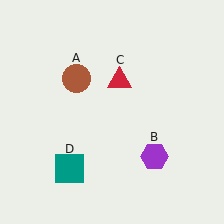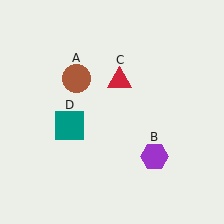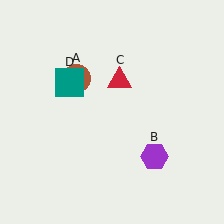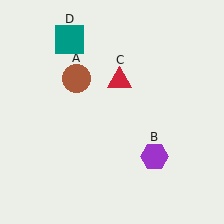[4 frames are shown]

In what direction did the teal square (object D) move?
The teal square (object D) moved up.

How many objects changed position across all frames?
1 object changed position: teal square (object D).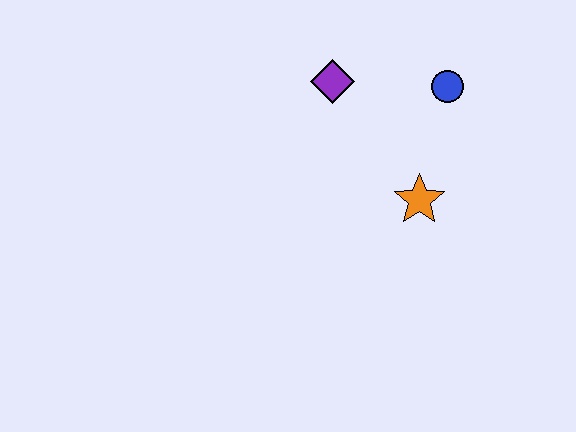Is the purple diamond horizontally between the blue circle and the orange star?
No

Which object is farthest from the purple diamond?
The orange star is farthest from the purple diamond.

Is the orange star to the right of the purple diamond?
Yes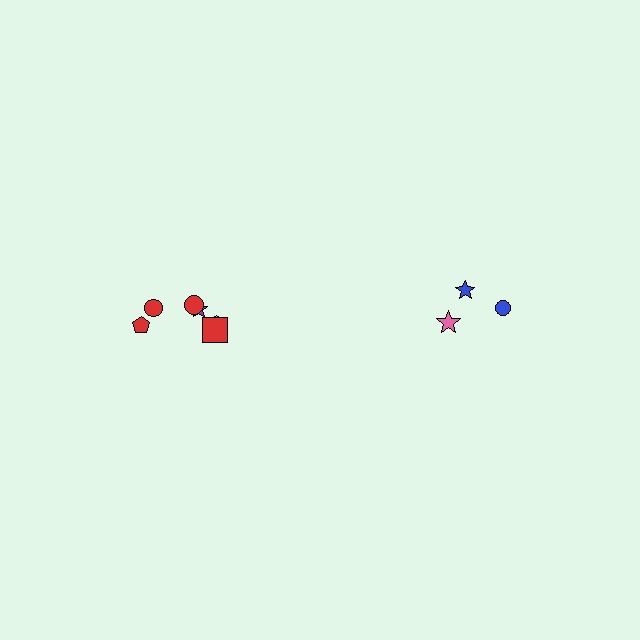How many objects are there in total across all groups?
There are 9 objects.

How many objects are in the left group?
There are 6 objects.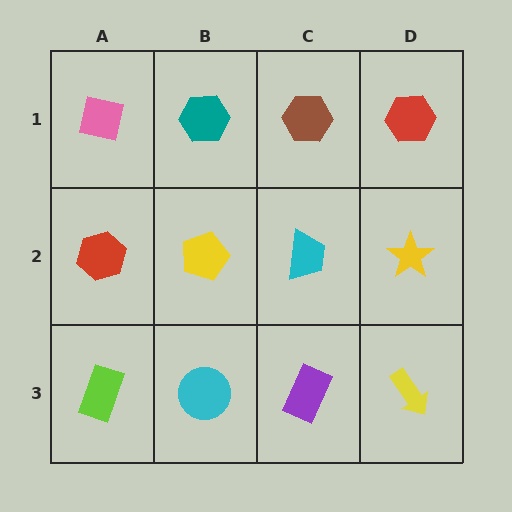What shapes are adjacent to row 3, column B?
A yellow pentagon (row 2, column B), a lime rectangle (row 3, column A), a purple rectangle (row 3, column C).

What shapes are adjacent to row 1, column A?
A red hexagon (row 2, column A), a teal hexagon (row 1, column B).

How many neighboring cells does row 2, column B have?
4.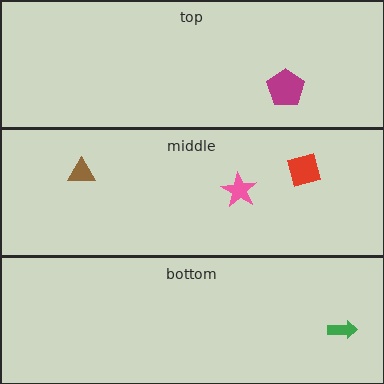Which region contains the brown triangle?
The middle region.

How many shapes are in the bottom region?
1.